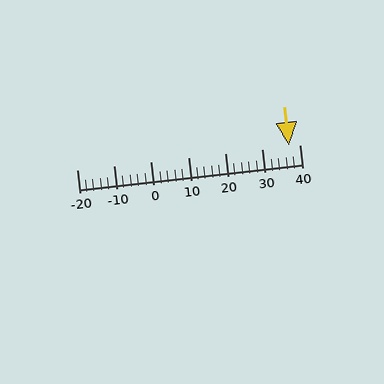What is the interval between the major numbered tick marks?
The major tick marks are spaced 10 units apart.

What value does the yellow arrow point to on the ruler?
The yellow arrow points to approximately 37.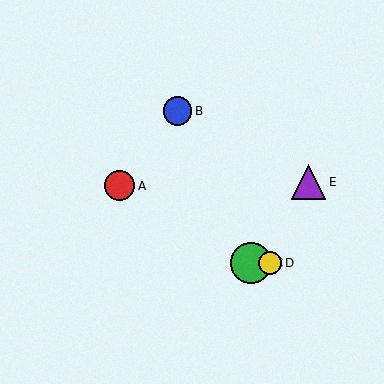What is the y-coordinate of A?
Object A is at y≈186.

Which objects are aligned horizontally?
Objects C, D are aligned horizontally.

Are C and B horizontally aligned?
No, C is at y≈263 and B is at y≈111.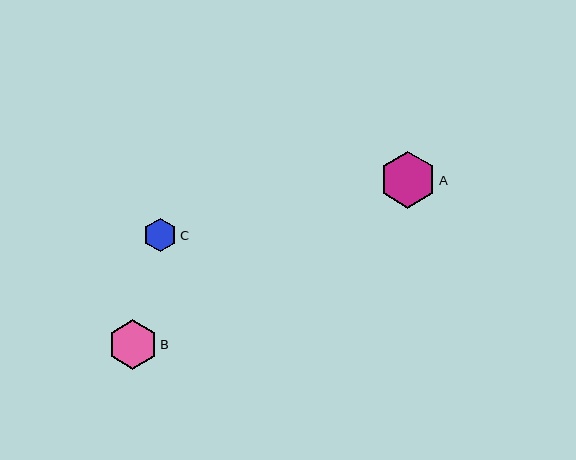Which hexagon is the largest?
Hexagon A is the largest with a size of approximately 57 pixels.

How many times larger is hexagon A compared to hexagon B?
Hexagon A is approximately 1.1 times the size of hexagon B.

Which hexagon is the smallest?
Hexagon C is the smallest with a size of approximately 33 pixels.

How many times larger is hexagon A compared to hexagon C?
Hexagon A is approximately 1.7 times the size of hexagon C.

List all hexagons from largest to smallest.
From largest to smallest: A, B, C.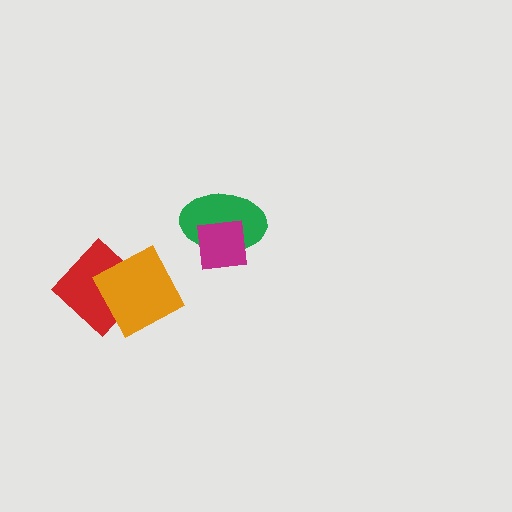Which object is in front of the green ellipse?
The magenta square is in front of the green ellipse.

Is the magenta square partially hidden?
No, no other shape covers it.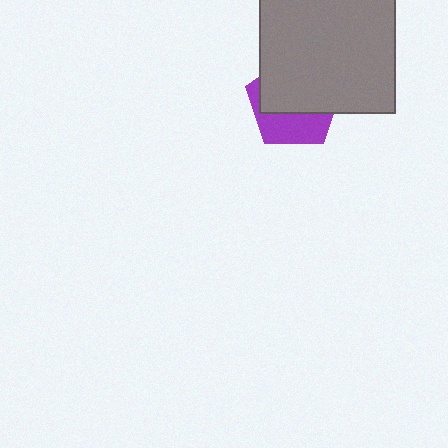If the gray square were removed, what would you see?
You would see the complete purple pentagon.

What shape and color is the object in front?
The object in front is a gray square.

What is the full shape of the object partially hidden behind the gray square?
The partially hidden object is a purple pentagon.